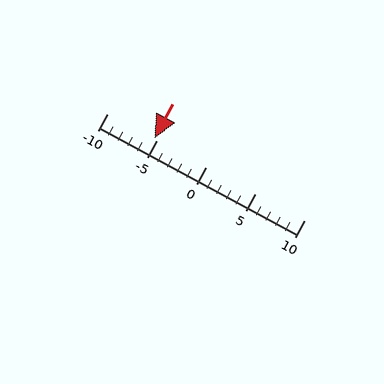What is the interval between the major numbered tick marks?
The major tick marks are spaced 5 units apart.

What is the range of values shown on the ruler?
The ruler shows values from -10 to 10.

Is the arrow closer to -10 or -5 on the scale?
The arrow is closer to -5.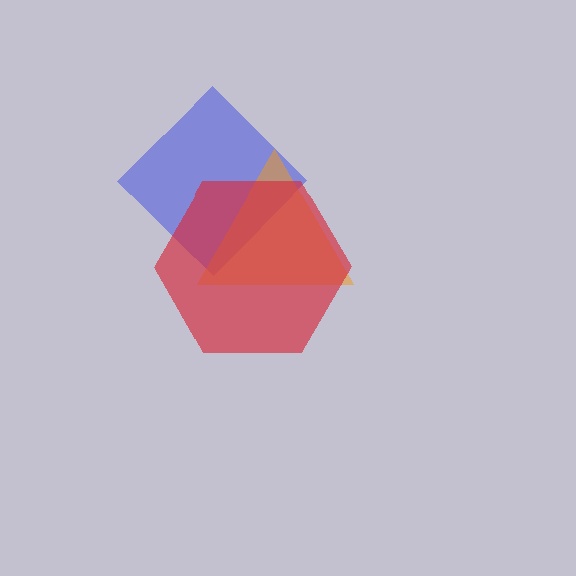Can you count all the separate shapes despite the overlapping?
Yes, there are 3 separate shapes.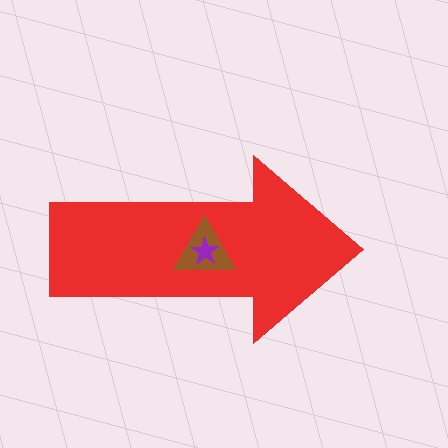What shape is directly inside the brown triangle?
The purple star.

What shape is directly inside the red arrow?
The brown triangle.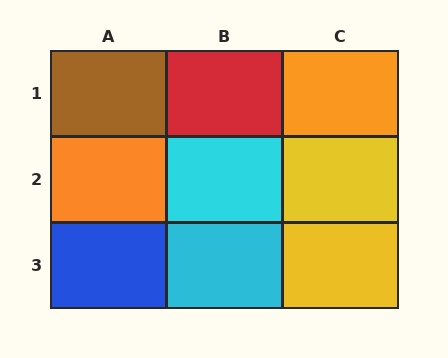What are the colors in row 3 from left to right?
Blue, cyan, yellow.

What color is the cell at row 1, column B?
Red.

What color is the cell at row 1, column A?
Brown.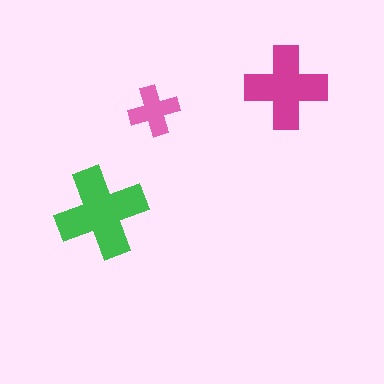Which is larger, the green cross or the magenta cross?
The green one.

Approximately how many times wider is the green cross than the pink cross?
About 2 times wider.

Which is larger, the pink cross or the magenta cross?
The magenta one.